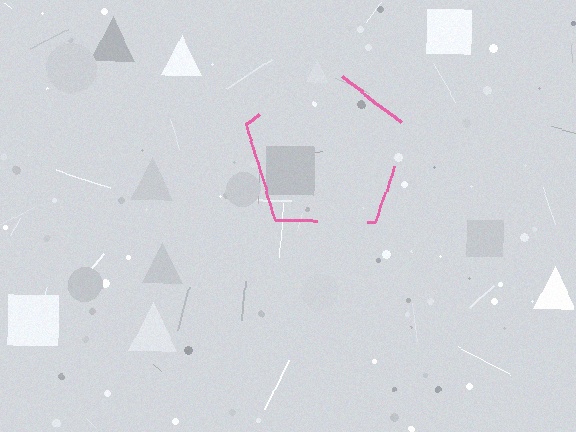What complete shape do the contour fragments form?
The contour fragments form a pentagon.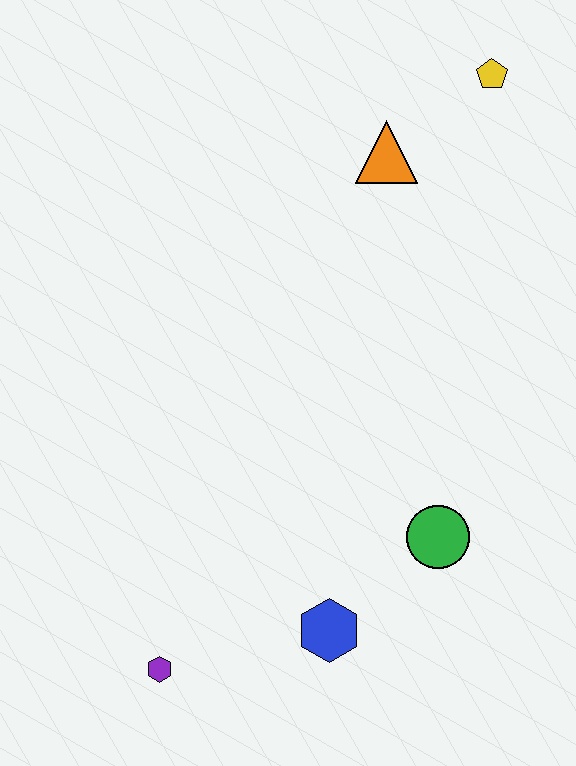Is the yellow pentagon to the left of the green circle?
No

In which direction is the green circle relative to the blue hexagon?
The green circle is to the right of the blue hexagon.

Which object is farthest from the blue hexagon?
The yellow pentagon is farthest from the blue hexagon.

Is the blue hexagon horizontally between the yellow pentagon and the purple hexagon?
Yes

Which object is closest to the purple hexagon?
The blue hexagon is closest to the purple hexagon.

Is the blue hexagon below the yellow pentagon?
Yes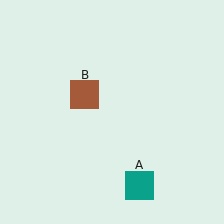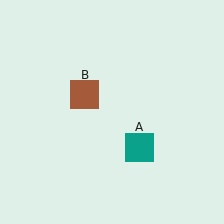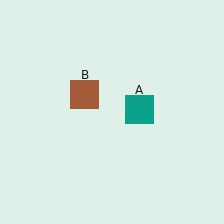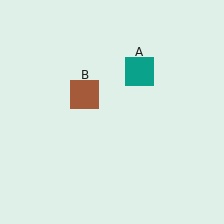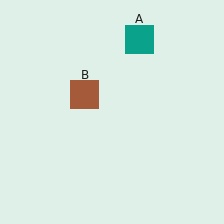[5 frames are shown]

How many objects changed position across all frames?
1 object changed position: teal square (object A).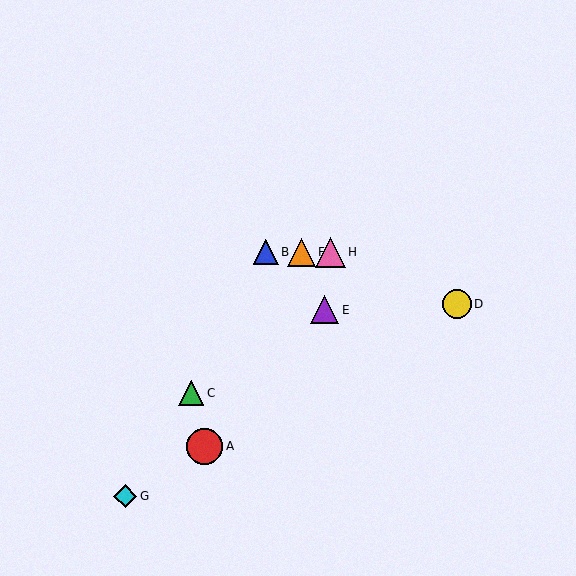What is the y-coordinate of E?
Object E is at y≈310.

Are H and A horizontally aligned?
No, H is at y≈252 and A is at y≈446.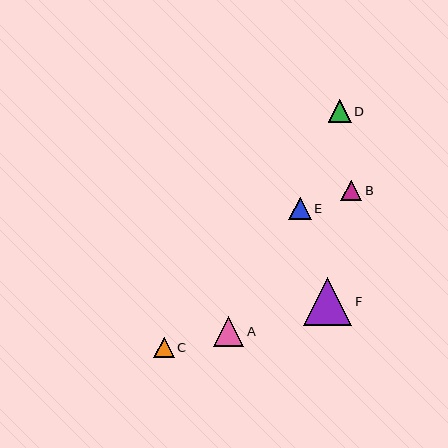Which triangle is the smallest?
Triangle C is the smallest with a size of approximately 21 pixels.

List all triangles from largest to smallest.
From largest to smallest: F, A, D, E, B, C.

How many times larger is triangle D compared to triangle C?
Triangle D is approximately 1.1 times the size of triangle C.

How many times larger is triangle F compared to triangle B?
Triangle F is approximately 2.3 times the size of triangle B.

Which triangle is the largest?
Triangle F is the largest with a size of approximately 48 pixels.